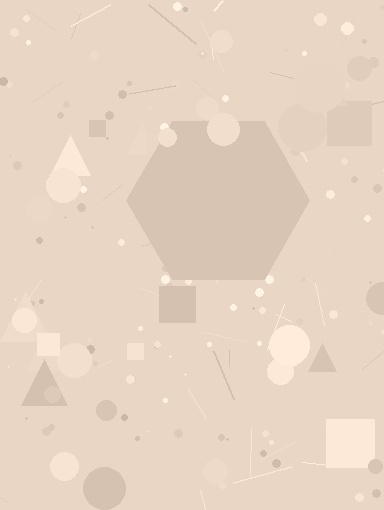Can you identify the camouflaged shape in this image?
The camouflaged shape is a hexagon.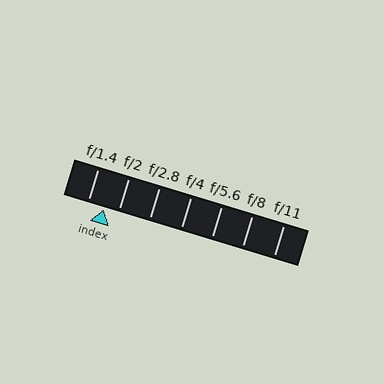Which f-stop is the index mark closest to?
The index mark is closest to f/2.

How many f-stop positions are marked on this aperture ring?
There are 7 f-stop positions marked.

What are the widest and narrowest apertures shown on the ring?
The widest aperture shown is f/1.4 and the narrowest is f/11.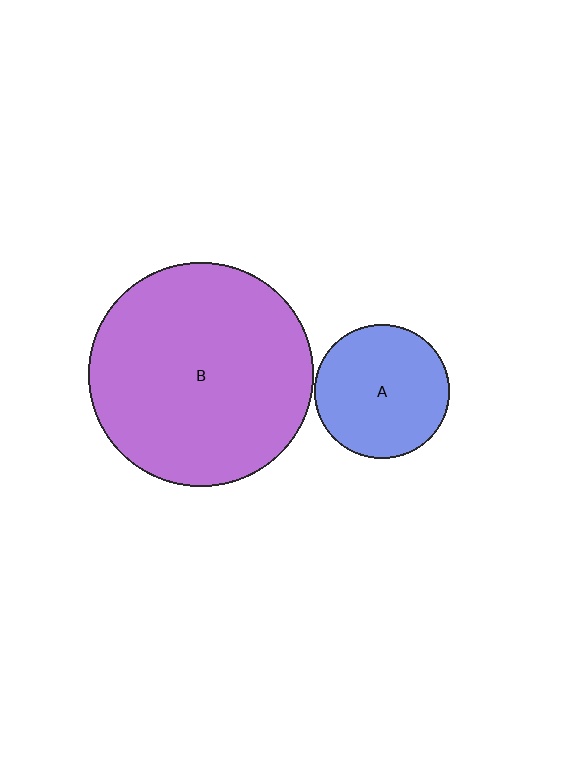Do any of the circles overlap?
No, none of the circles overlap.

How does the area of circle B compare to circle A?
Approximately 2.8 times.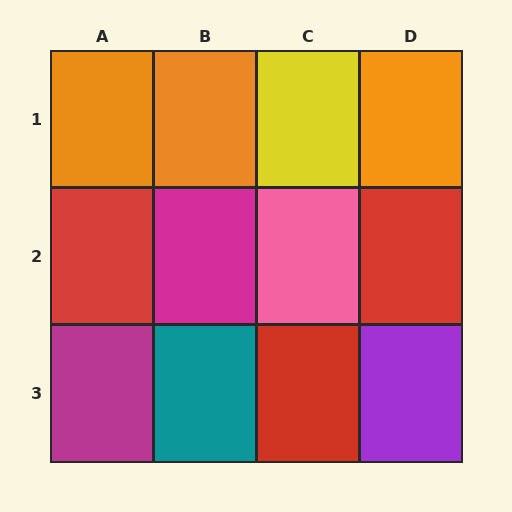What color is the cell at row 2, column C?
Pink.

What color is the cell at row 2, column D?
Red.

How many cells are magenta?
2 cells are magenta.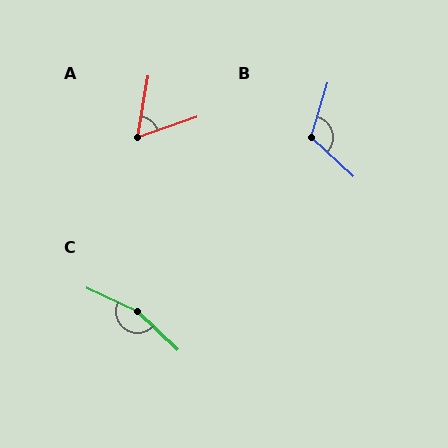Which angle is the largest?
C, at approximately 162 degrees.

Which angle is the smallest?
A, at approximately 61 degrees.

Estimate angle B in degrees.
Approximately 116 degrees.